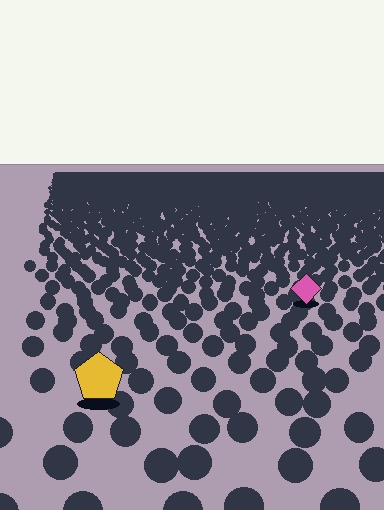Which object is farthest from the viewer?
The pink diamond is farthest from the viewer. It appears smaller and the ground texture around it is denser.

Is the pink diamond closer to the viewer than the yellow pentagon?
No. The yellow pentagon is closer — you can tell from the texture gradient: the ground texture is coarser near it.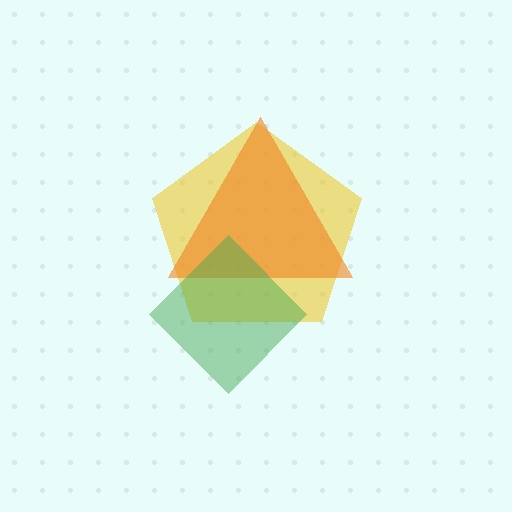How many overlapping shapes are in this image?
There are 3 overlapping shapes in the image.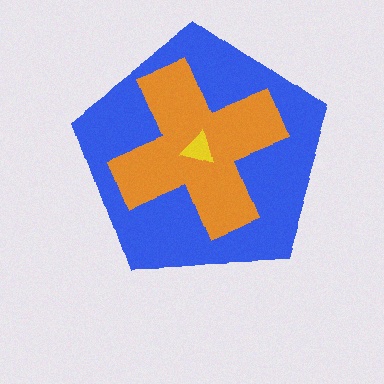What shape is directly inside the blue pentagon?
The orange cross.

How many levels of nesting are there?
3.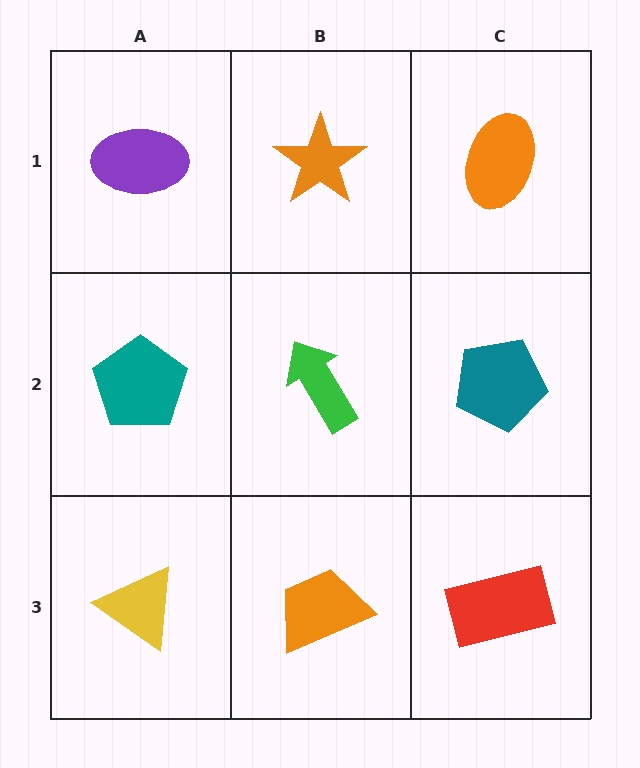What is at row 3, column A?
A yellow triangle.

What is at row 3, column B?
An orange trapezoid.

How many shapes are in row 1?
3 shapes.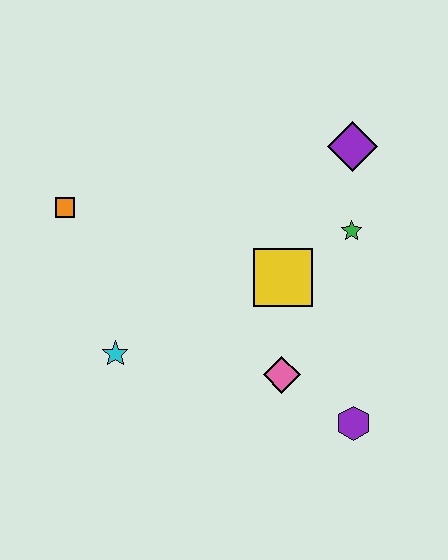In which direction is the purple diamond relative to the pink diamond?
The purple diamond is above the pink diamond.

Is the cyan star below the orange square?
Yes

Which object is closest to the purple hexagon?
The pink diamond is closest to the purple hexagon.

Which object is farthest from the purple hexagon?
The orange square is farthest from the purple hexagon.